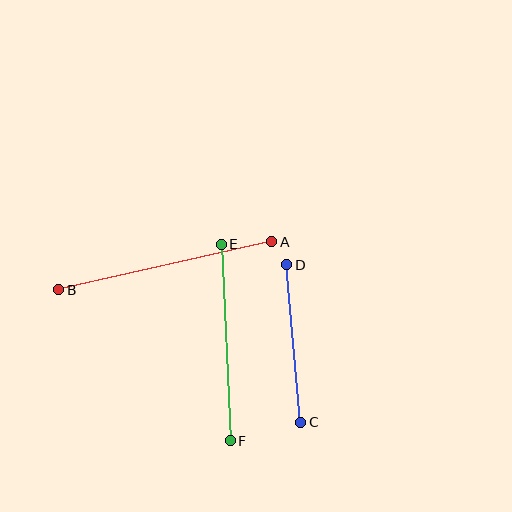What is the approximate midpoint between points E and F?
The midpoint is at approximately (226, 342) pixels.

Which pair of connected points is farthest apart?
Points A and B are farthest apart.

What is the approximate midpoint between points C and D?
The midpoint is at approximately (294, 344) pixels.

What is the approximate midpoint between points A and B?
The midpoint is at approximately (165, 266) pixels.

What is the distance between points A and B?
The distance is approximately 218 pixels.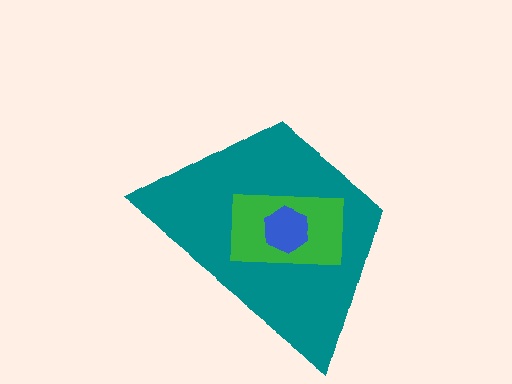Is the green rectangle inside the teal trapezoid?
Yes.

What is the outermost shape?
The teal trapezoid.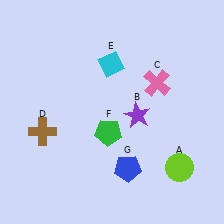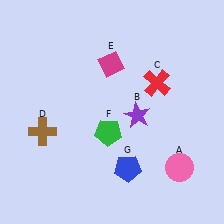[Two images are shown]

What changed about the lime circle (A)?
In Image 1, A is lime. In Image 2, it changed to pink.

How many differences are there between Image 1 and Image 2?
There are 3 differences between the two images.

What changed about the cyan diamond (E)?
In Image 1, E is cyan. In Image 2, it changed to magenta.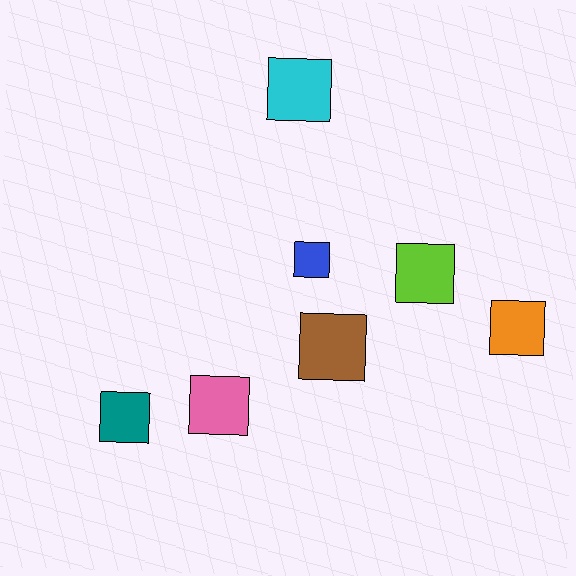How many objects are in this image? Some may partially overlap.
There are 7 objects.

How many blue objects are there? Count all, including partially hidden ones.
There is 1 blue object.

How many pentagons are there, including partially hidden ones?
There are no pentagons.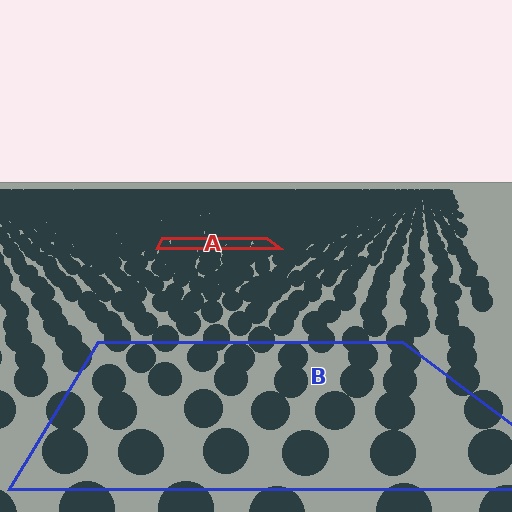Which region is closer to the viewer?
Region B is closer. The texture elements there are larger and more spread out.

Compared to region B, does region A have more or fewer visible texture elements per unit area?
Region A has more texture elements per unit area — they are packed more densely because it is farther away.